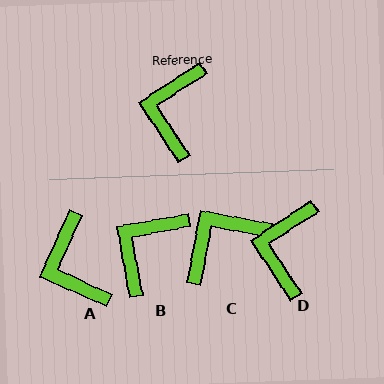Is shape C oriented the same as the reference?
No, it is off by about 44 degrees.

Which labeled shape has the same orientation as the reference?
D.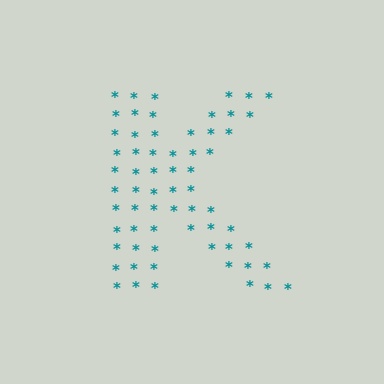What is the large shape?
The large shape is the letter K.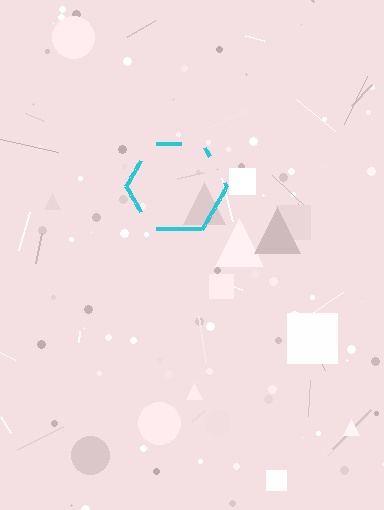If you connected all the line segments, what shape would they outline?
They would outline a hexagon.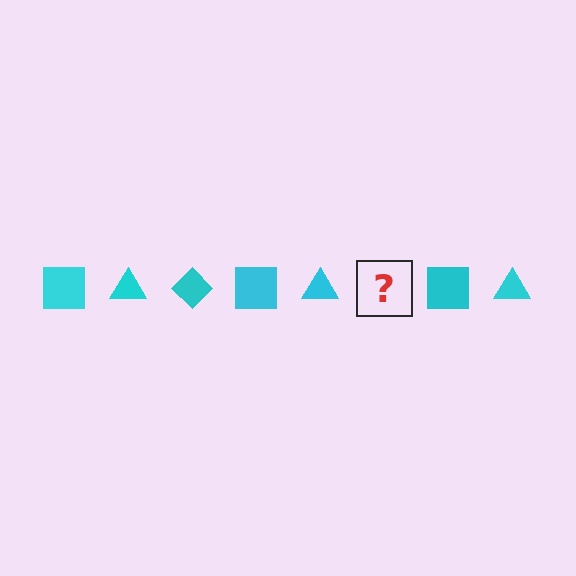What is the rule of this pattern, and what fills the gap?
The rule is that the pattern cycles through square, triangle, diamond shapes in cyan. The gap should be filled with a cyan diamond.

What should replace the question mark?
The question mark should be replaced with a cyan diamond.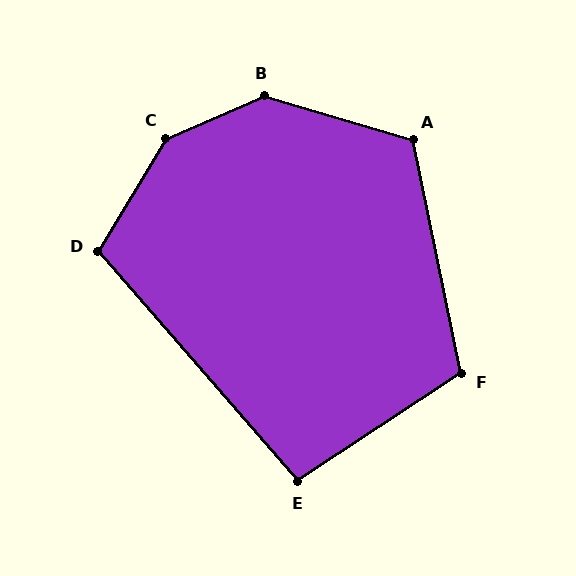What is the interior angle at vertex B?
Approximately 140 degrees (obtuse).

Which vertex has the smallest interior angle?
E, at approximately 98 degrees.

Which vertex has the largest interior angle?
C, at approximately 144 degrees.